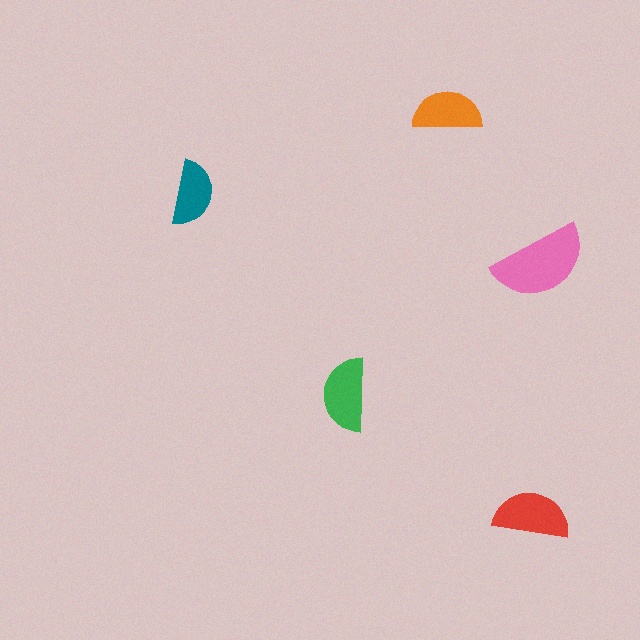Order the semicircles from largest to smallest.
the pink one, the red one, the green one, the orange one, the teal one.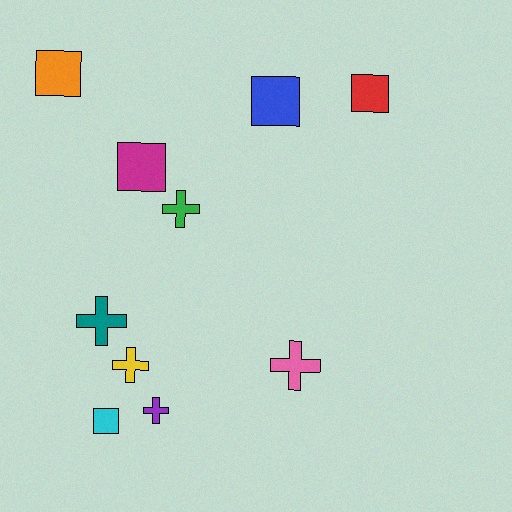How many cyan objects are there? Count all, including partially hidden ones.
There is 1 cyan object.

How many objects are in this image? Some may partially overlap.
There are 10 objects.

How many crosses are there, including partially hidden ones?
There are 5 crosses.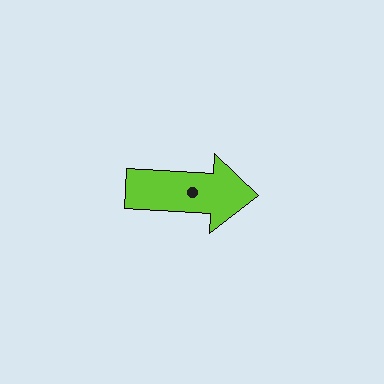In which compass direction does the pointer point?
East.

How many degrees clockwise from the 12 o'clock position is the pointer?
Approximately 93 degrees.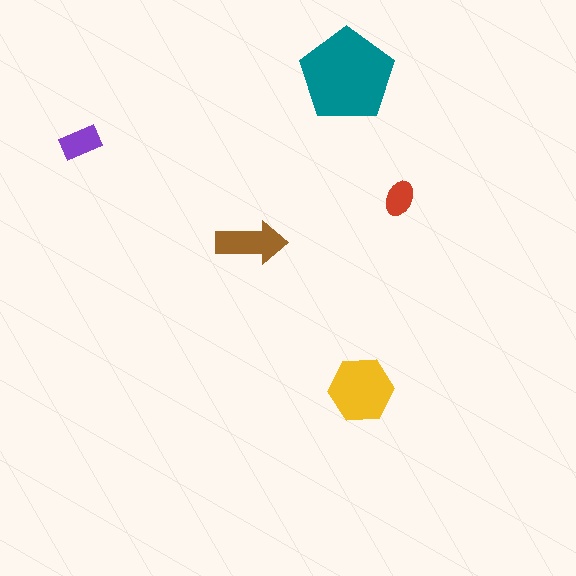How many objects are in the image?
There are 5 objects in the image.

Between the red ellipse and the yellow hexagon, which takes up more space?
The yellow hexagon.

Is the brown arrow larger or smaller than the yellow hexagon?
Smaller.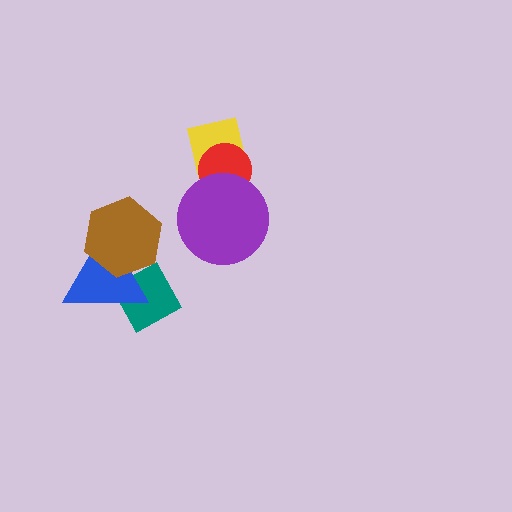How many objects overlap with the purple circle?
1 object overlaps with the purple circle.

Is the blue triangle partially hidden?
Yes, it is partially covered by another shape.